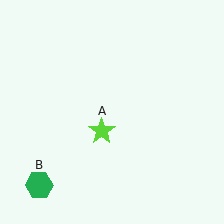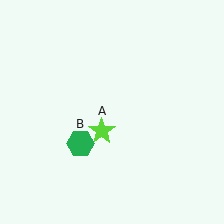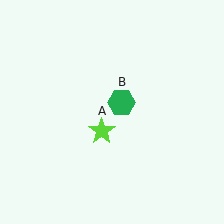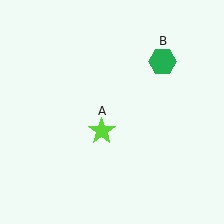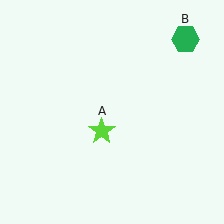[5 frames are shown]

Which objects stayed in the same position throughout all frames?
Lime star (object A) remained stationary.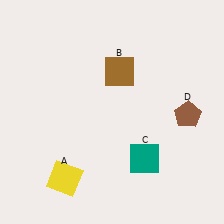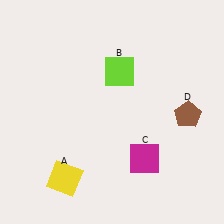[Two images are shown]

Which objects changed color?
B changed from brown to lime. C changed from teal to magenta.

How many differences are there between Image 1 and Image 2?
There are 2 differences between the two images.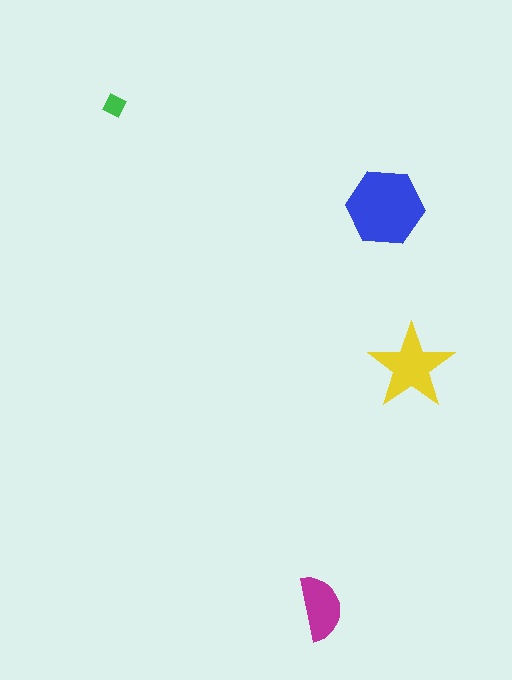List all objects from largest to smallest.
The blue hexagon, the yellow star, the magenta semicircle, the green diamond.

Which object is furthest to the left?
The green diamond is leftmost.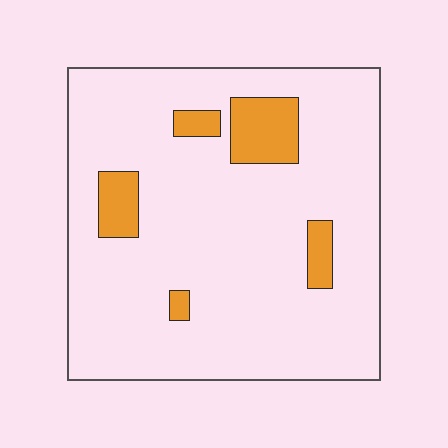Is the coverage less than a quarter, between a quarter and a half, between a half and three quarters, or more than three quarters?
Less than a quarter.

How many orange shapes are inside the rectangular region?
5.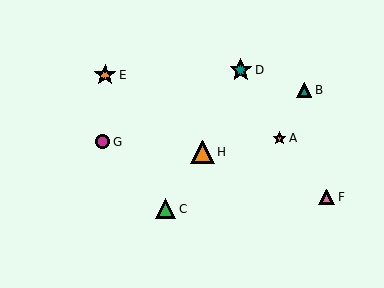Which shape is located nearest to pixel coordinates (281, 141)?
The orange star (labeled A) at (279, 138) is nearest to that location.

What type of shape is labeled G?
Shape G is a magenta circle.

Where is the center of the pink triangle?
The center of the pink triangle is at (327, 197).